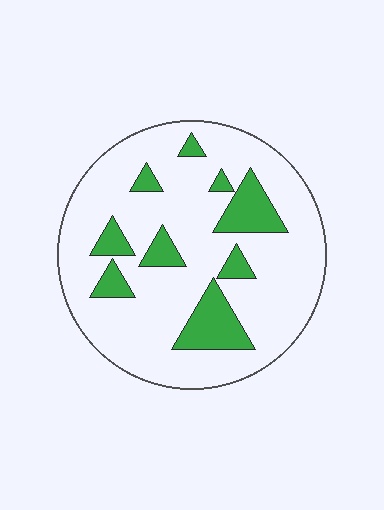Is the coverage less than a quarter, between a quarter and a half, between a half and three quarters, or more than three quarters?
Less than a quarter.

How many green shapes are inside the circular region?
9.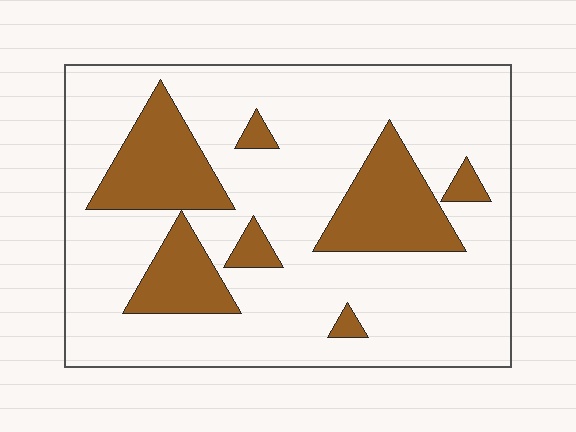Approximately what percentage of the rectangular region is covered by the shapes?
Approximately 25%.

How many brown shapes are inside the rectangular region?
7.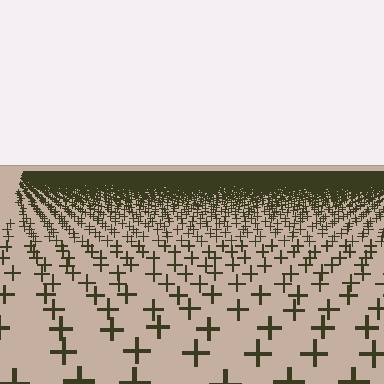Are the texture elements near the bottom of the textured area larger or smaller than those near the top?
Larger. Near the bottom, elements are closer to the viewer and appear at a bigger on-screen size.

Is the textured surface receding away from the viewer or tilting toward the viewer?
The surface is receding away from the viewer. Texture elements get smaller and denser toward the top.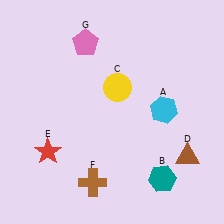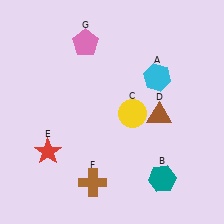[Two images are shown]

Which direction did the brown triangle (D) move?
The brown triangle (D) moved up.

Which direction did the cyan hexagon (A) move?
The cyan hexagon (A) moved up.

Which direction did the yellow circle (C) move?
The yellow circle (C) moved down.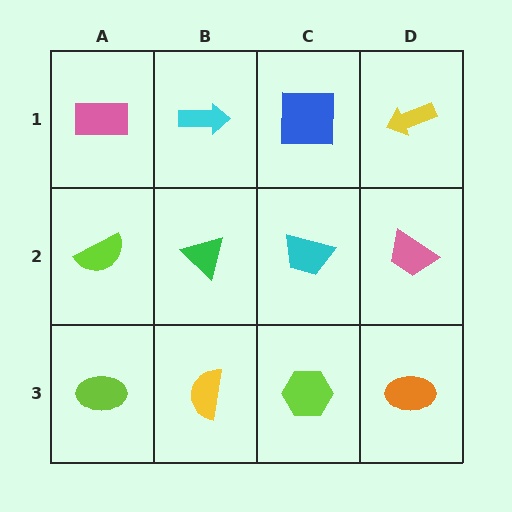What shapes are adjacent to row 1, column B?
A green triangle (row 2, column B), a pink rectangle (row 1, column A), a blue square (row 1, column C).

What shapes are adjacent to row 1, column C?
A cyan trapezoid (row 2, column C), a cyan arrow (row 1, column B), a yellow arrow (row 1, column D).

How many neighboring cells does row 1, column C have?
3.